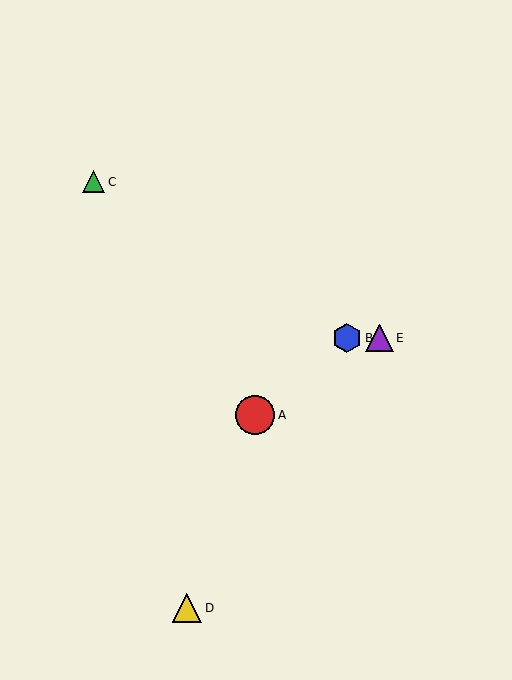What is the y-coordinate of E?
Object E is at y≈338.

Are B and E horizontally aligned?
Yes, both are at y≈338.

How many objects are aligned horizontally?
2 objects (B, E) are aligned horizontally.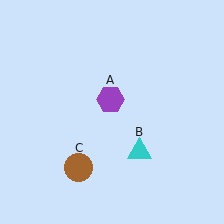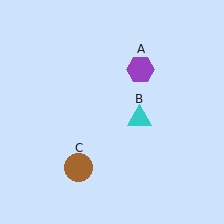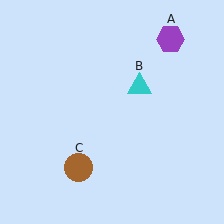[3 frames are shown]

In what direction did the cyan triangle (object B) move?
The cyan triangle (object B) moved up.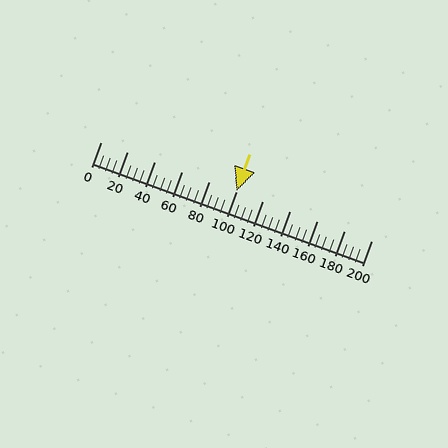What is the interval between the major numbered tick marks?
The major tick marks are spaced 20 units apart.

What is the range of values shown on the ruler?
The ruler shows values from 0 to 200.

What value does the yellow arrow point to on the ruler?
The yellow arrow points to approximately 100.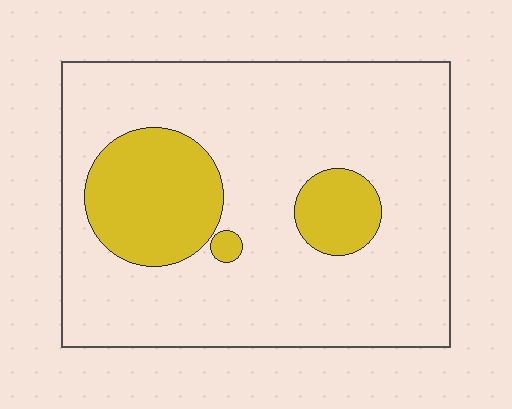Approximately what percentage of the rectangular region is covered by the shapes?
Approximately 20%.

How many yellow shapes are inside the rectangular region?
3.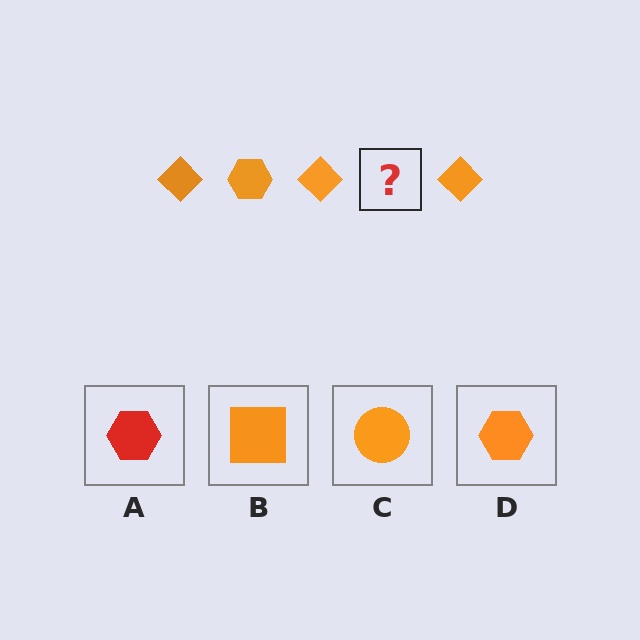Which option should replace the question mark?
Option D.